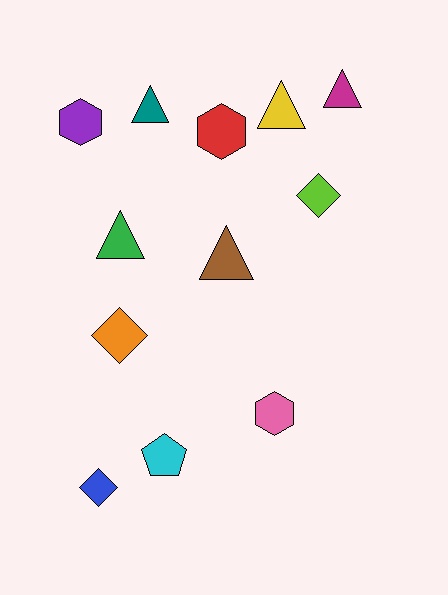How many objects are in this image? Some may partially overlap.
There are 12 objects.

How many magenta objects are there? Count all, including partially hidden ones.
There is 1 magenta object.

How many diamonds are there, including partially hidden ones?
There are 3 diamonds.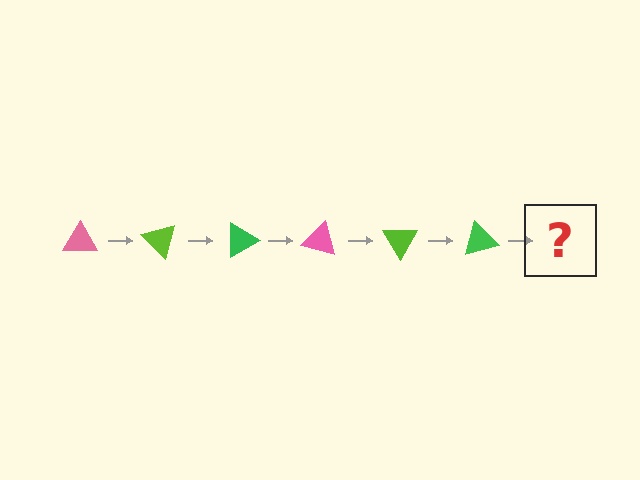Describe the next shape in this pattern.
It should be a pink triangle, rotated 270 degrees from the start.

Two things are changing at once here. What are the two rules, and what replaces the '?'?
The two rules are that it rotates 45 degrees each step and the color cycles through pink, lime, and green. The '?' should be a pink triangle, rotated 270 degrees from the start.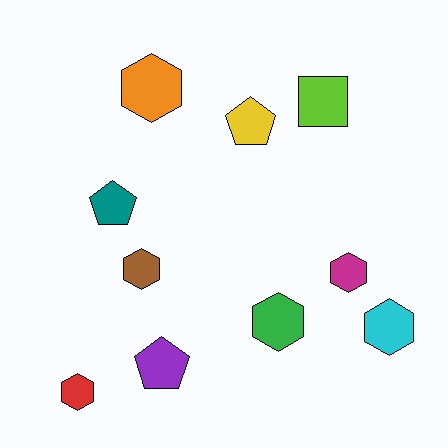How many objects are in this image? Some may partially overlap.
There are 10 objects.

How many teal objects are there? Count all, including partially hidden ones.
There is 1 teal object.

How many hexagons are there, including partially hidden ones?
There are 6 hexagons.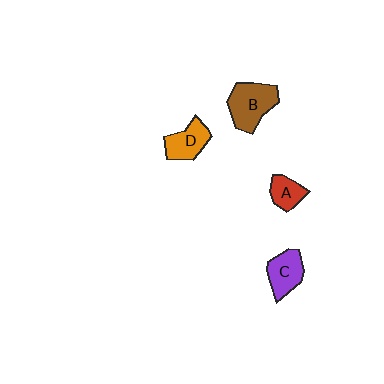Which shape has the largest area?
Shape B (brown).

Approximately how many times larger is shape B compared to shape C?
Approximately 1.4 times.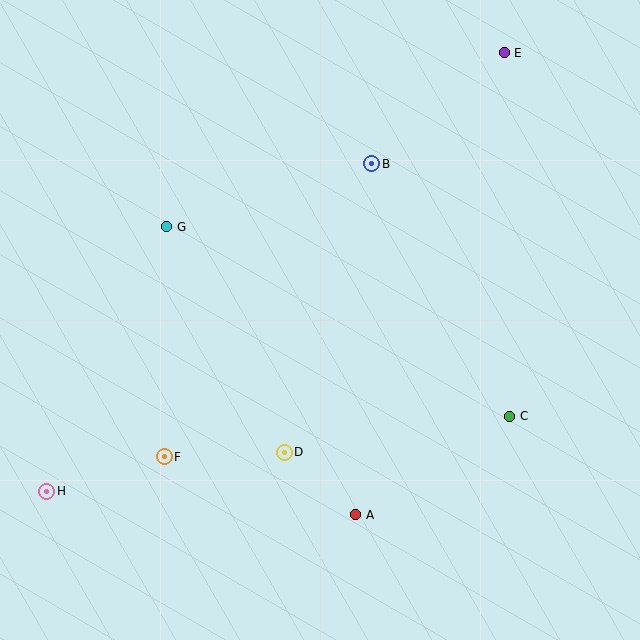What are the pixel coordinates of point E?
Point E is at (504, 53).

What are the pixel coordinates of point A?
Point A is at (356, 515).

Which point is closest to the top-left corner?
Point G is closest to the top-left corner.